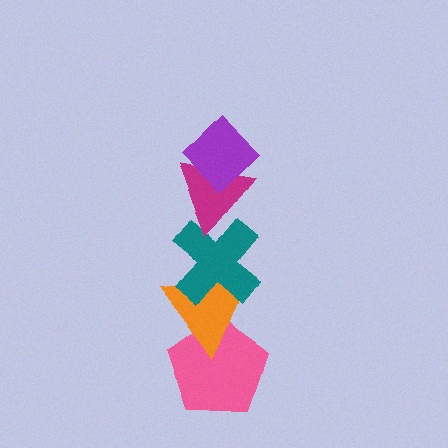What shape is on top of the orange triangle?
The teal cross is on top of the orange triangle.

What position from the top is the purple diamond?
The purple diamond is 1st from the top.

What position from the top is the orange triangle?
The orange triangle is 4th from the top.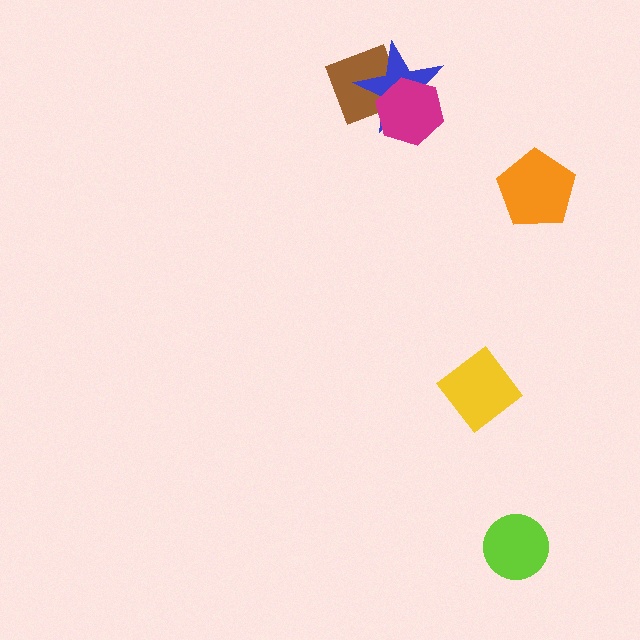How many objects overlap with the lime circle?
0 objects overlap with the lime circle.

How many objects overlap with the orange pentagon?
0 objects overlap with the orange pentagon.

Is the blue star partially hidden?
Yes, it is partially covered by another shape.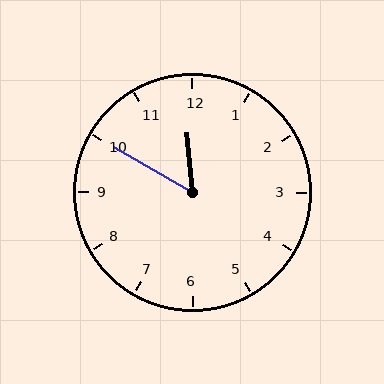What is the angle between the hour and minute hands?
Approximately 55 degrees.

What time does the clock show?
11:50.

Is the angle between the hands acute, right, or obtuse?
It is acute.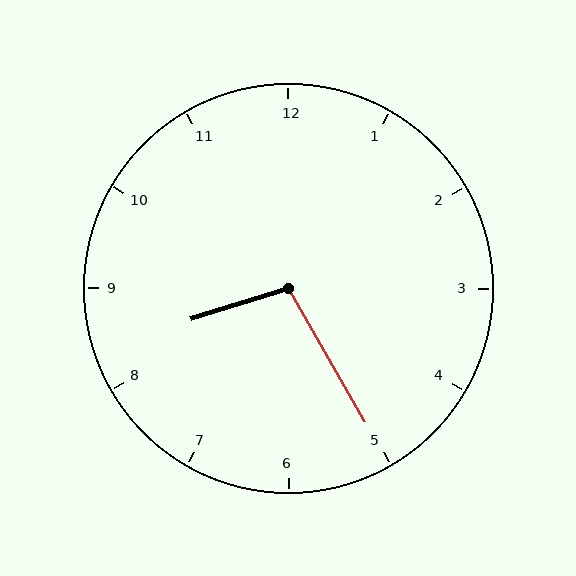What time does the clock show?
8:25.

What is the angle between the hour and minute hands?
Approximately 102 degrees.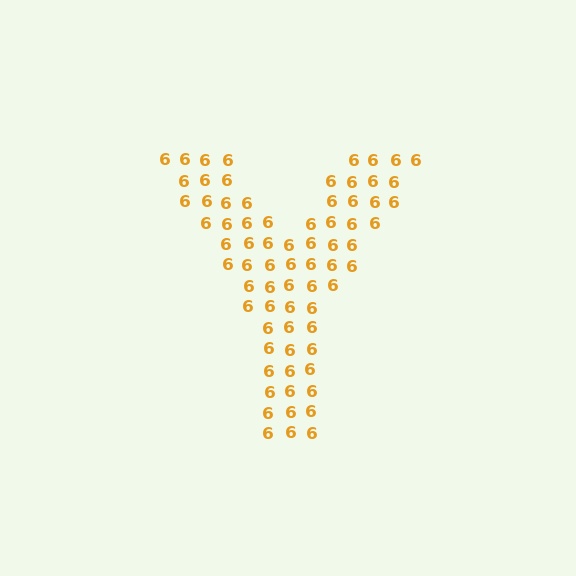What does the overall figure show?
The overall figure shows the letter Y.